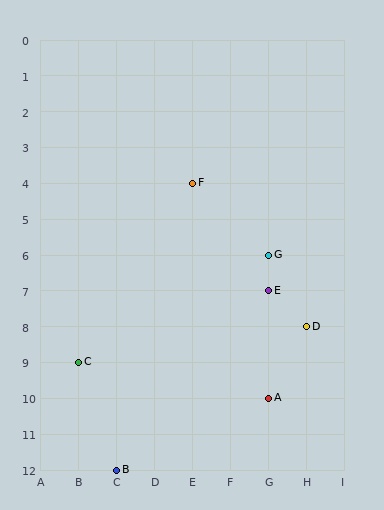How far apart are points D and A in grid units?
Points D and A are 1 column and 2 rows apart (about 2.2 grid units diagonally).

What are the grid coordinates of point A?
Point A is at grid coordinates (G, 10).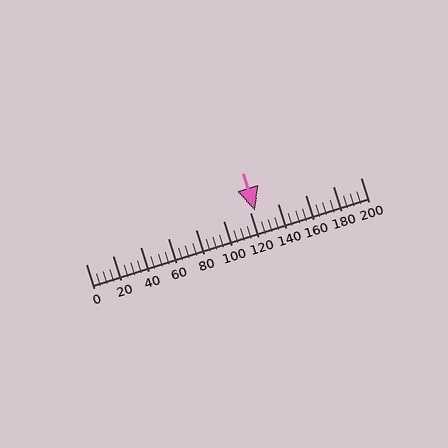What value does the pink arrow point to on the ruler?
The pink arrow points to approximately 123.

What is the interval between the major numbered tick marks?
The major tick marks are spaced 20 units apart.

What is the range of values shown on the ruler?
The ruler shows values from 0 to 200.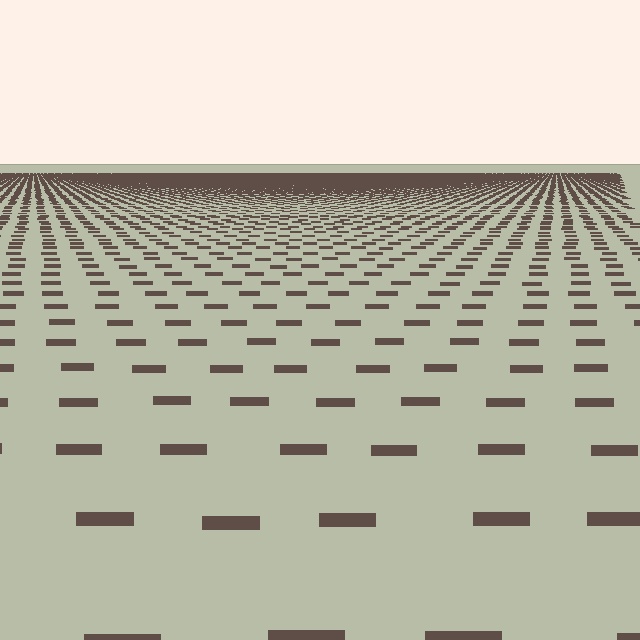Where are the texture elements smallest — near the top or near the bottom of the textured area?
Near the top.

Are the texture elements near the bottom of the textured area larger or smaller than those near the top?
Larger. Near the bottom, elements are closer to the viewer and appear at a bigger on-screen size.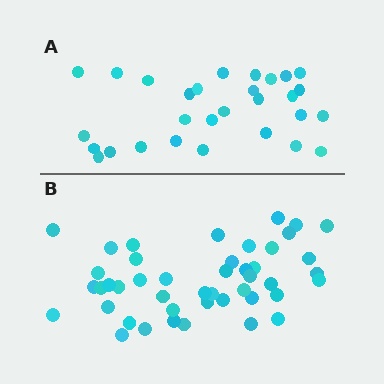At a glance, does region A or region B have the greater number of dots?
Region B (the bottom region) has more dots.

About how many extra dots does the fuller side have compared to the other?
Region B has approximately 15 more dots than region A.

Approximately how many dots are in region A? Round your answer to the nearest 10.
About 30 dots. (The exact count is 29, which rounds to 30.)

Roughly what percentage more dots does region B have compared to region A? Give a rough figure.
About 55% more.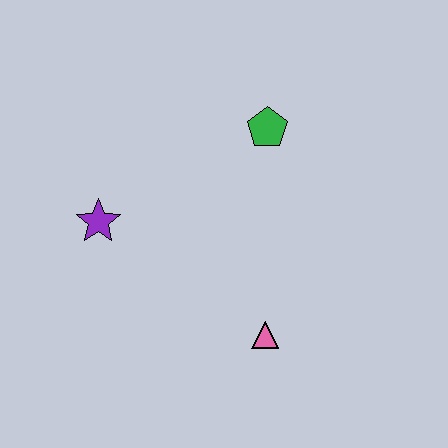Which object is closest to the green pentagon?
The purple star is closest to the green pentagon.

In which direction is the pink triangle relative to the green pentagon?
The pink triangle is below the green pentagon.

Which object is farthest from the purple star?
The pink triangle is farthest from the purple star.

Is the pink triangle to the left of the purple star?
No